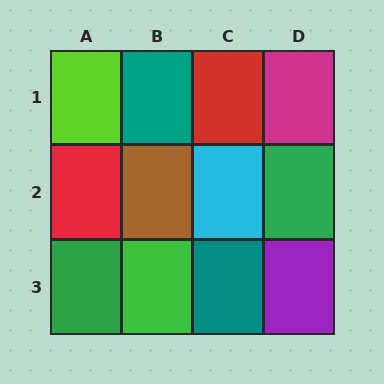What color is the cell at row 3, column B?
Green.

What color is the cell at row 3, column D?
Purple.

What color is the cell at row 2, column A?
Red.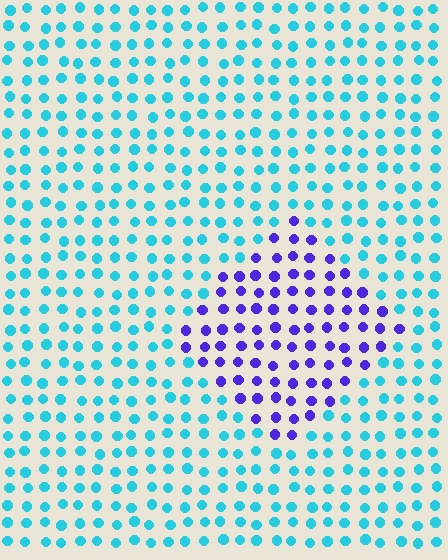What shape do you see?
I see a diamond.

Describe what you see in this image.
The image is filled with small cyan elements in a uniform arrangement. A diamond-shaped region is visible where the elements are tinted to a slightly different hue, forming a subtle color boundary.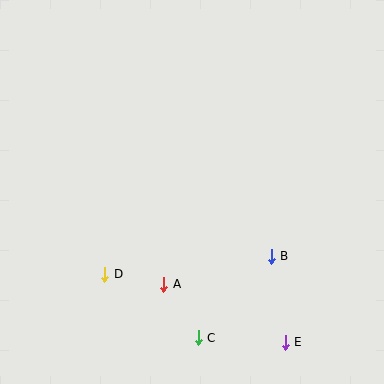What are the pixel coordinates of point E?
Point E is at (285, 342).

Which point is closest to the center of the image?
Point A at (164, 284) is closest to the center.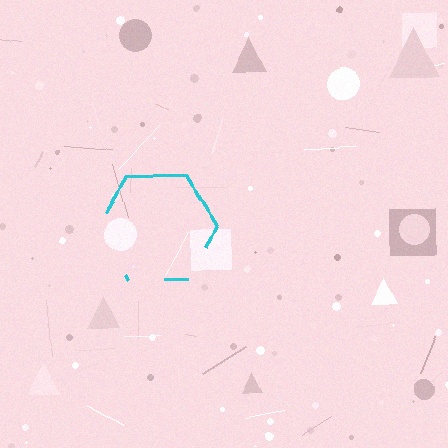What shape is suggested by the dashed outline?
The dashed outline suggests a hexagon.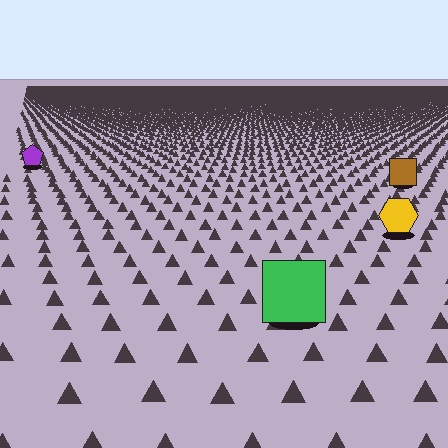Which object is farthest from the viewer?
The purple pentagon is farthest from the viewer. It appears smaller and the ground texture around it is denser.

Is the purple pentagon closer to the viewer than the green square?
No. The green square is closer — you can tell from the texture gradient: the ground texture is coarser near it.